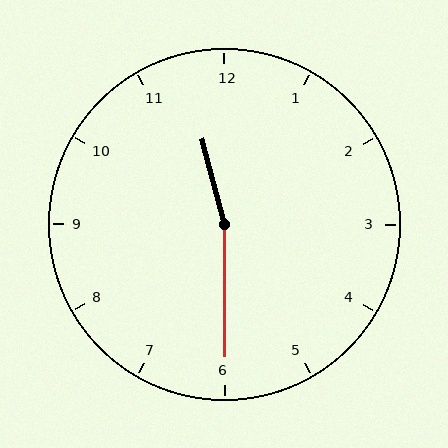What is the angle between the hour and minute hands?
Approximately 165 degrees.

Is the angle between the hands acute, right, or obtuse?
It is obtuse.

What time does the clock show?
11:30.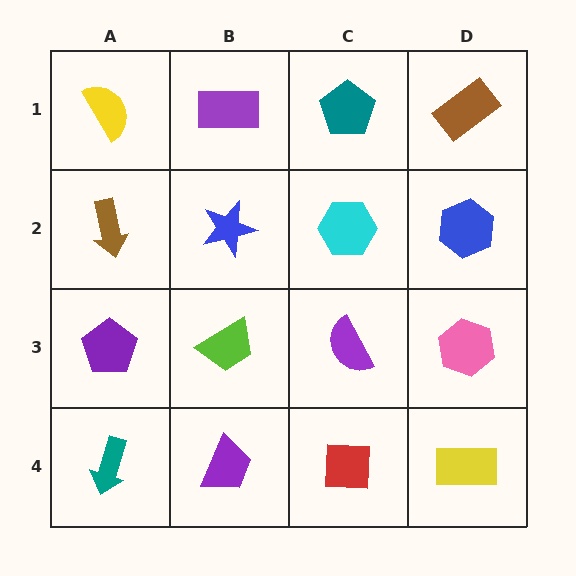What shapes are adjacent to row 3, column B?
A blue star (row 2, column B), a purple trapezoid (row 4, column B), a purple pentagon (row 3, column A), a purple semicircle (row 3, column C).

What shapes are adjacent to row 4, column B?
A lime trapezoid (row 3, column B), a teal arrow (row 4, column A), a red square (row 4, column C).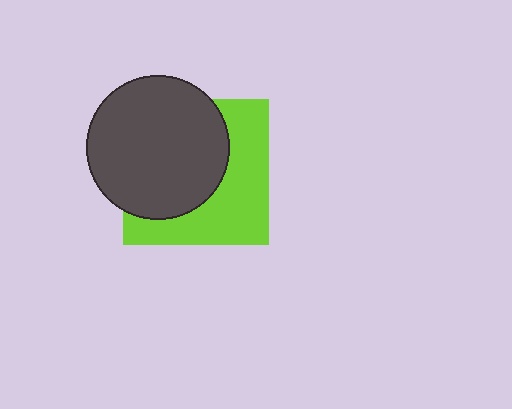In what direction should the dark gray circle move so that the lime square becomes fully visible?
The dark gray circle should move toward the upper-left. That is the shortest direction to clear the overlap and leave the lime square fully visible.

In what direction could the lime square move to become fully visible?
The lime square could move toward the lower-right. That would shift it out from behind the dark gray circle entirely.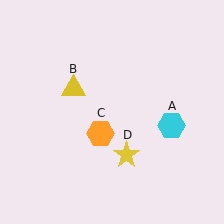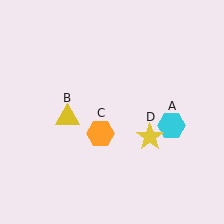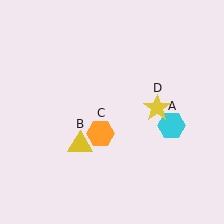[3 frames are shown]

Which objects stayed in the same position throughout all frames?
Cyan hexagon (object A) and orange hexagon (object C) remained stationary.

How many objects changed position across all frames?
2 objects changed position: yellow triangle (object B), yellow star (object D).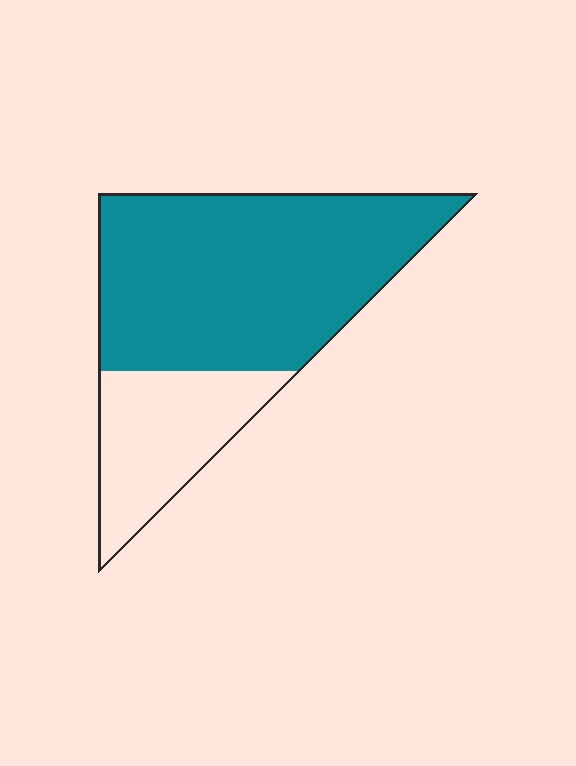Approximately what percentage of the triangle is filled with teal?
Approximately 70%.